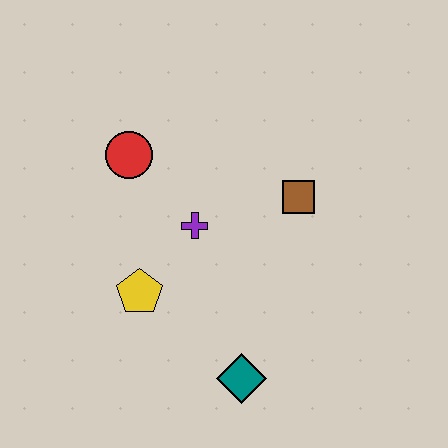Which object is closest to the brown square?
The purple cross is closest to the brown square.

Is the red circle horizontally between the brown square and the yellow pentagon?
No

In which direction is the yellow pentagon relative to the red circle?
The yellow pentagon is below the red circle.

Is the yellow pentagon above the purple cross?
No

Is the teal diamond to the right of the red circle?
Yes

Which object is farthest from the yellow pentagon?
The brown square is farthest from the yellow pentagon.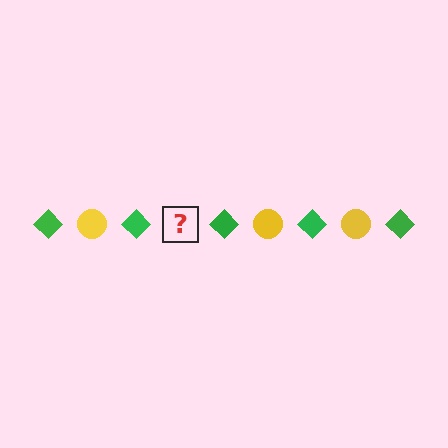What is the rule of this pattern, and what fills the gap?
The rule is that the pattern alternates between green diamond and yellow circle. The gap should be filled with a yellow circle.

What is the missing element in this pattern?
The missing element is a yellow circle.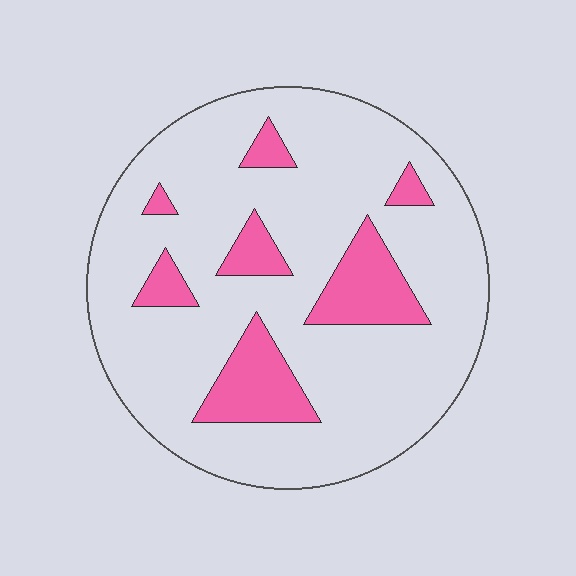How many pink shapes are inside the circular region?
7.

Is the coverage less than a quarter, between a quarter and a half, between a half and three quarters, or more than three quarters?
Less than a quarter.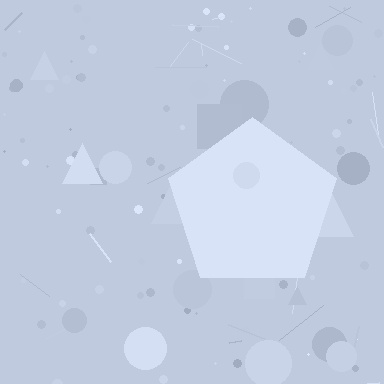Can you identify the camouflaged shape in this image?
The camouflaged shape is a pentagon.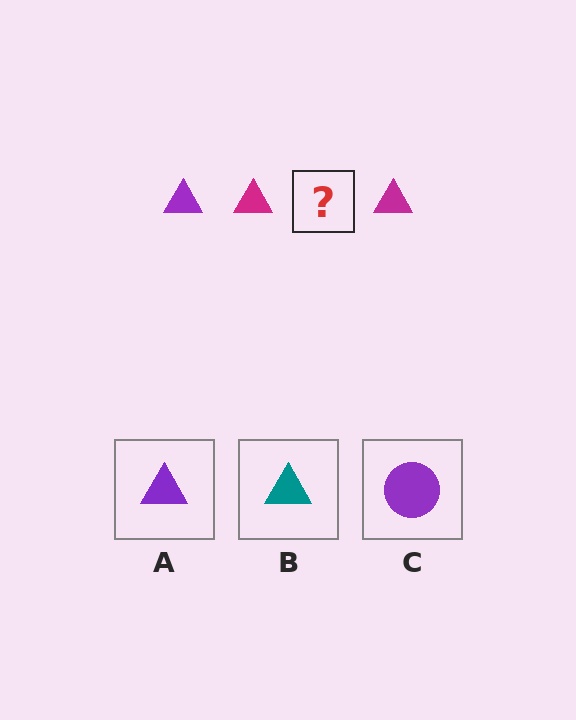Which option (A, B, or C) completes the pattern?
A.